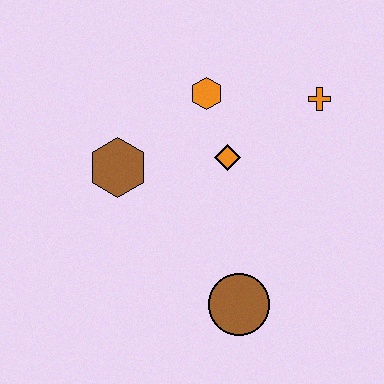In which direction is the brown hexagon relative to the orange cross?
The brown hexagon is to the left of the orange cross.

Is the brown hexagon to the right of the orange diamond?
No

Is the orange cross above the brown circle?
Yes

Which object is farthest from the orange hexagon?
The brown circle is farthest from the orange hexagon.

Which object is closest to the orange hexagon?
The orange diamond is closest to the orange hexagon.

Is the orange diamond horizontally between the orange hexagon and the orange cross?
Yes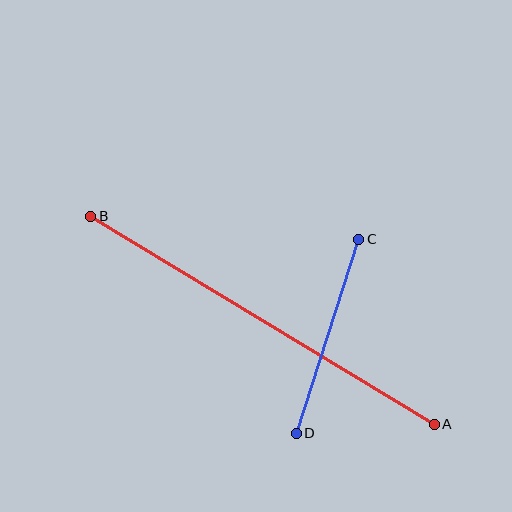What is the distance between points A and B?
The distance is approximately 401 pixels.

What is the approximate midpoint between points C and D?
The midpoint is at approximately (328, 336) pixels.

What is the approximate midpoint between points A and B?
The midpoint is at approximately (263, 320) pixels.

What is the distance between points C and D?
The distance is approximately 204 pixels.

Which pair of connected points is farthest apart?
Points A and B are farthest apart.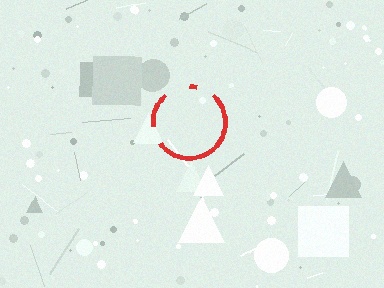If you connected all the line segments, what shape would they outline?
They would outline a circle.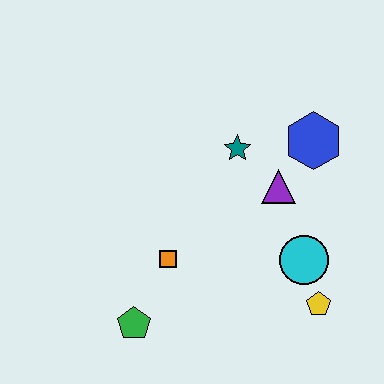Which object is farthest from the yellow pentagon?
The green pentagon is farthest from the yellow pentagon.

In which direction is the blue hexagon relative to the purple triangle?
The blue hexagon is above the purple triangle.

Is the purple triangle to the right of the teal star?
Yes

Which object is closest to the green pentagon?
The orange square is closest to the green pentagon.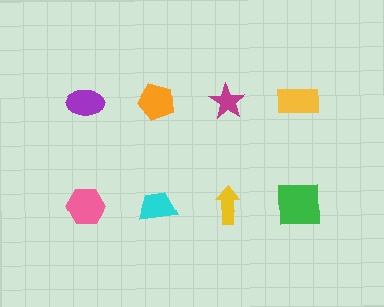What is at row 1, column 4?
A yellow rectangle.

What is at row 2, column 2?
A cyan trapezoid.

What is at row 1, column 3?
A magenta star.